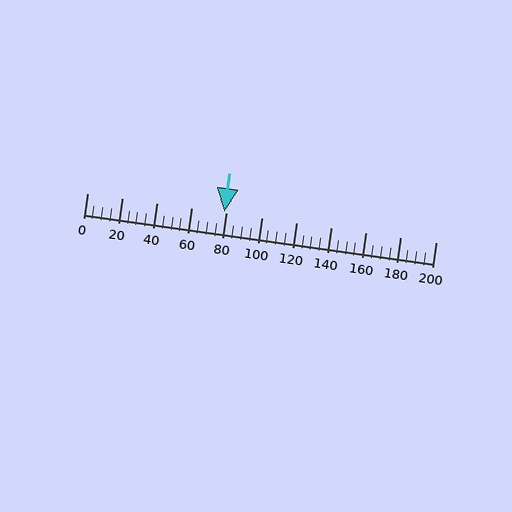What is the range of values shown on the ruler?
The ruler shows values from 0 to 200.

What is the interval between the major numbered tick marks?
The major tick marks are spaced 20 units apart.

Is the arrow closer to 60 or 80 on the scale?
The arrow is closer to 80.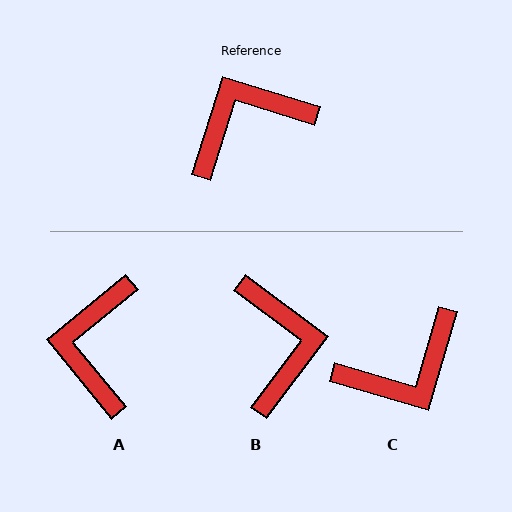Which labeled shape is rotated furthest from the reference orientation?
C, about 179 degrees away.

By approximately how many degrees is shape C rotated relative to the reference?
Approximately 179 degrees clockwise.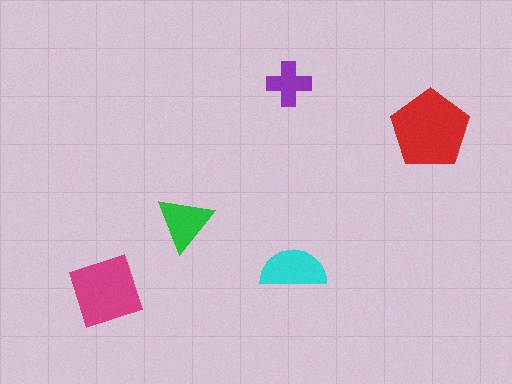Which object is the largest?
The red pentagon.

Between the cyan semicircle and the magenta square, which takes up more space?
The magenta square.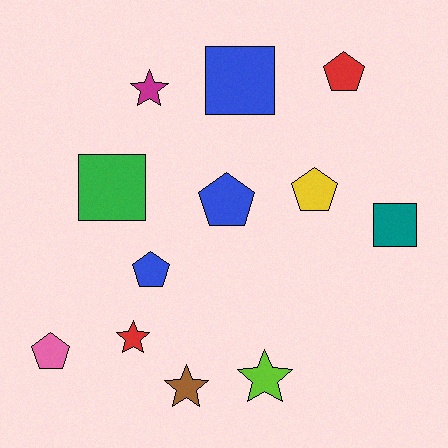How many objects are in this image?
There are 12 objects.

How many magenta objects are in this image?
There is 1 magenta object.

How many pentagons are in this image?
There are 5 pentagons.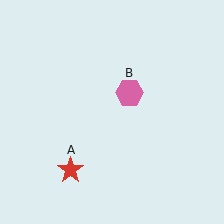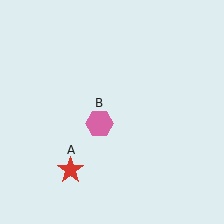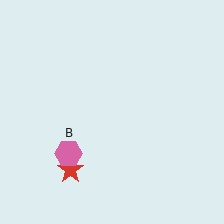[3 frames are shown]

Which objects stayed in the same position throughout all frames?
Red star (object A) remained stationary.